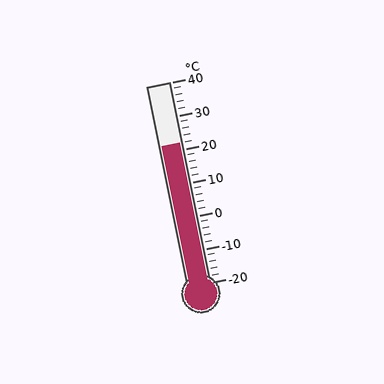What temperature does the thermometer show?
The thermometer shows approximately 22°C.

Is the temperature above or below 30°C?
The temperature is below 30°C.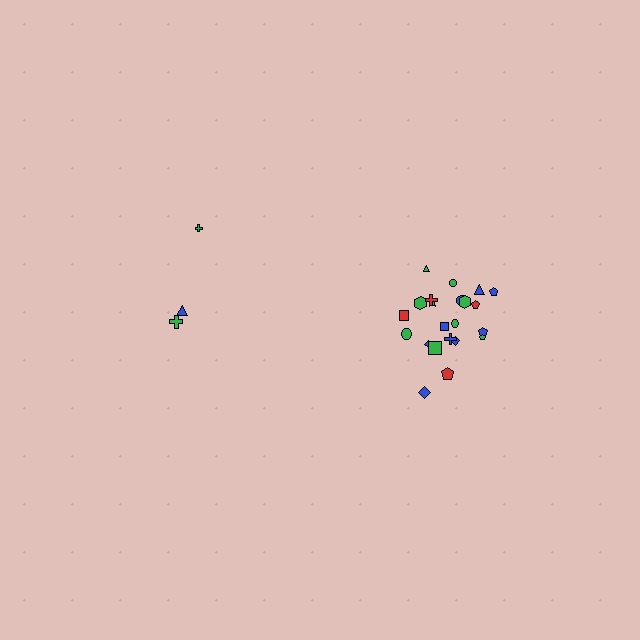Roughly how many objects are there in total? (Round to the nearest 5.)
Roughly 25 objects in total.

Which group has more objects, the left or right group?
The right group.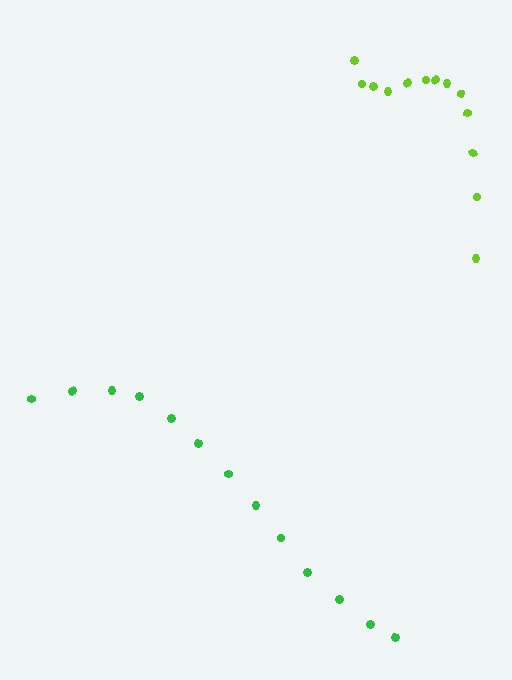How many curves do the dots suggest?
There are 2 distinct paths.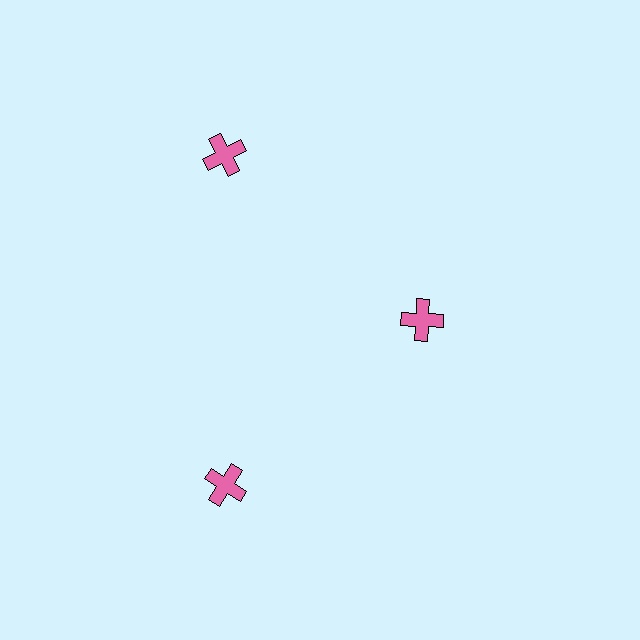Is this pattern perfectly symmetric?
No. The 3 pink crosses are arranged in a ring, but one element near the 3 o'clock position is pulled inward toward the center, breaking the 3-fold rotational symmetry.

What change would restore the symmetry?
The symmetry would be restored by moving it outward, back onto the ring so that all 3 crosses sit at equal angles and equal distance from the center.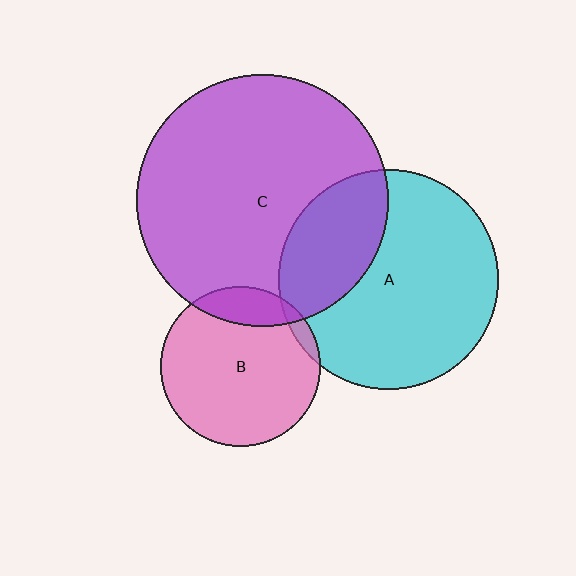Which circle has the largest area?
Circle C (purple).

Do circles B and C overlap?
Yes.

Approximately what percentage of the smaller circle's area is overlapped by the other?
Approximately 15%.